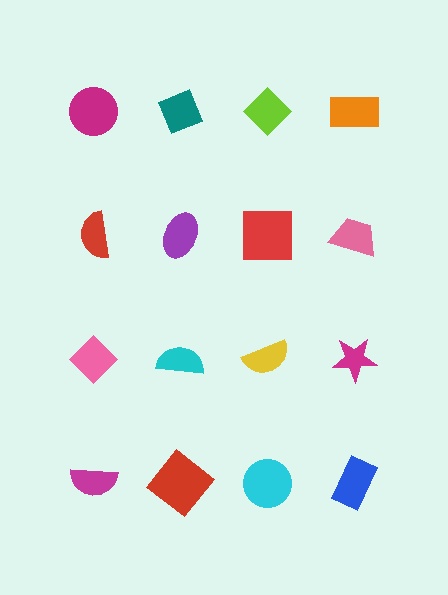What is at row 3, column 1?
A pink diamond.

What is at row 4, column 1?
A magenta semicircle.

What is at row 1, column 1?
A magenta circle.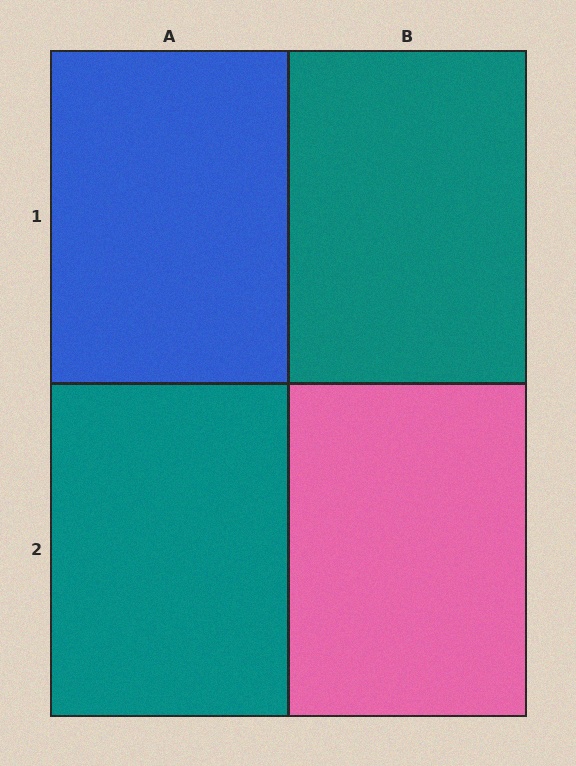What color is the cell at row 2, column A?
Teal.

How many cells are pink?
1 cell is pink.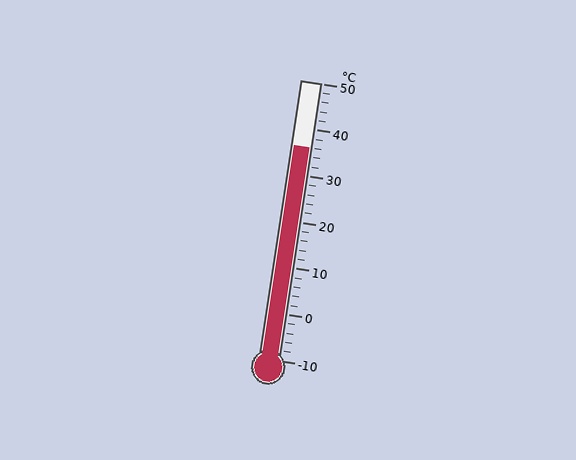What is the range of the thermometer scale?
The thermometer scale ranges from -10°C to 50°C.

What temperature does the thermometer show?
The thermometer shows approximately 36°C.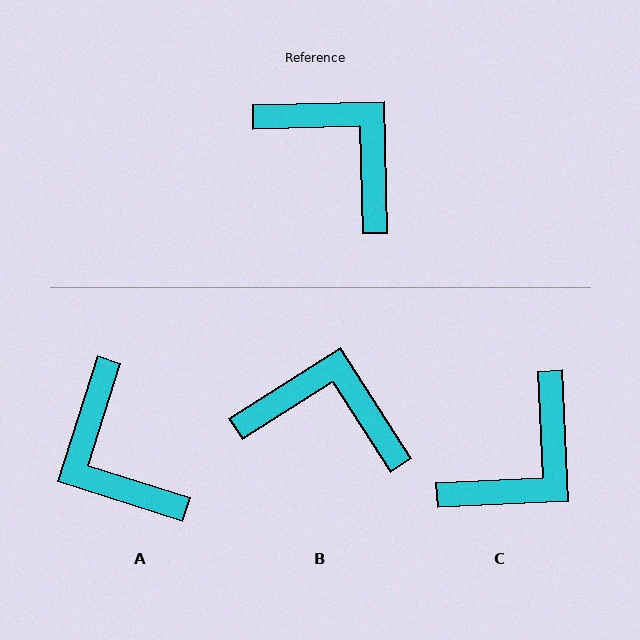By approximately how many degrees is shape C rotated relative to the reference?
Approximately 89 degrees clockwise.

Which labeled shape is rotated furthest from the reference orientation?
A, about 161 degrees away.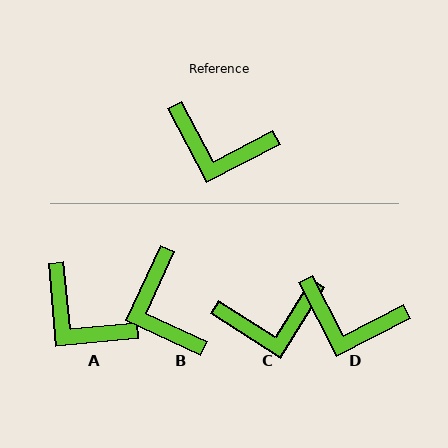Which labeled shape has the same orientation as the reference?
D.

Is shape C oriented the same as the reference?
No, it is off by about 30 degrees.